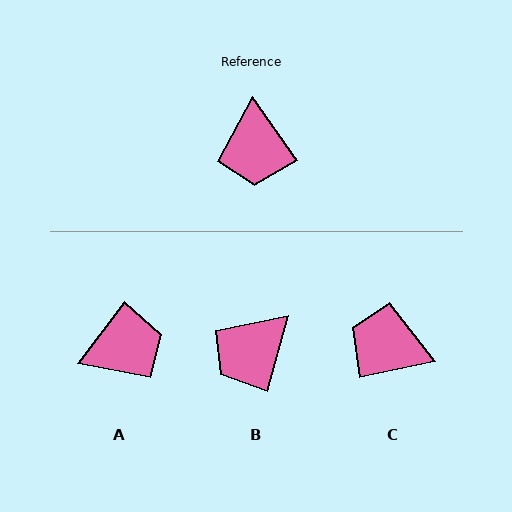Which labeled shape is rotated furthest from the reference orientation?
C, about 113 degrees away.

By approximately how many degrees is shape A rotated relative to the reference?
Approximately 108 degrees counter-clockwise.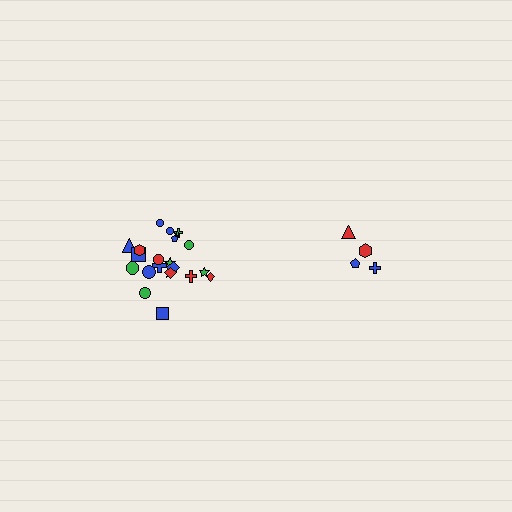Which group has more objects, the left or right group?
The left group.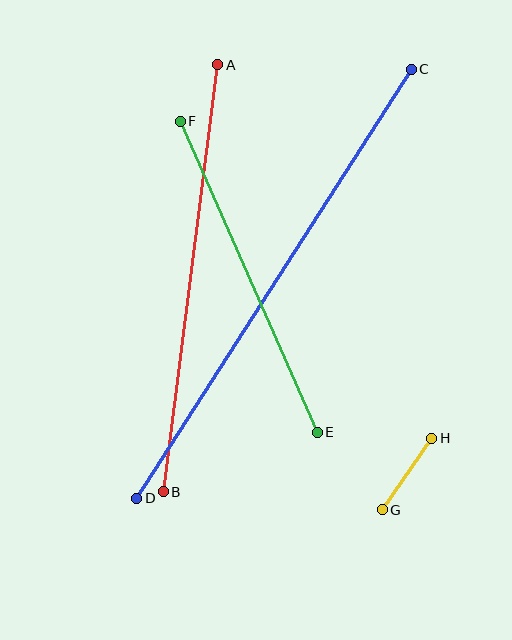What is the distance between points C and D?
The distance is approximately 509 pixels.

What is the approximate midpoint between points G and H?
The midpoint is at approximately (407, 474) pixels.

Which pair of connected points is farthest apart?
Points C and D are farthest apart.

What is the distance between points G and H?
The distance is approximately 87 pixels.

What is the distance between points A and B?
The distance is approximately 431 pixels.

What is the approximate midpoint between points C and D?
The midpoint is at approximately (274, 284) pixels.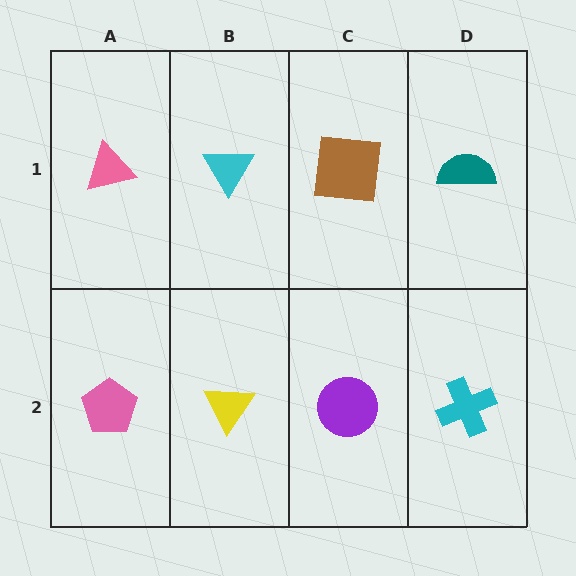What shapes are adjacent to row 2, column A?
A pink triangle (row 1, column A), a yellow triangle (row 2, column B).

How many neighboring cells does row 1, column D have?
2.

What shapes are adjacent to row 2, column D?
A teal semicircle (row 1, column D), a purple circle (row 2, column C).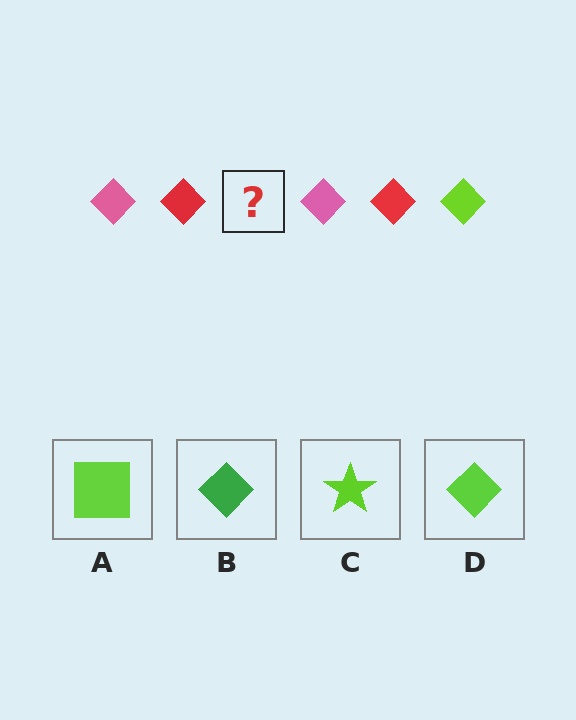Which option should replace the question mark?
Option D.